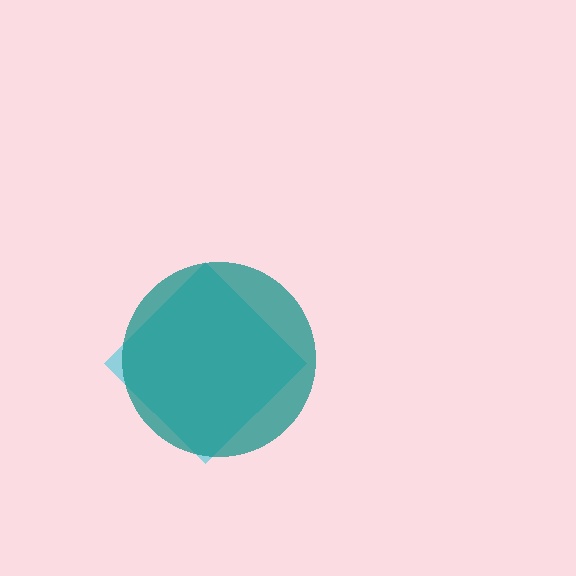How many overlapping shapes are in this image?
There are 2 overlapping shapes in the image.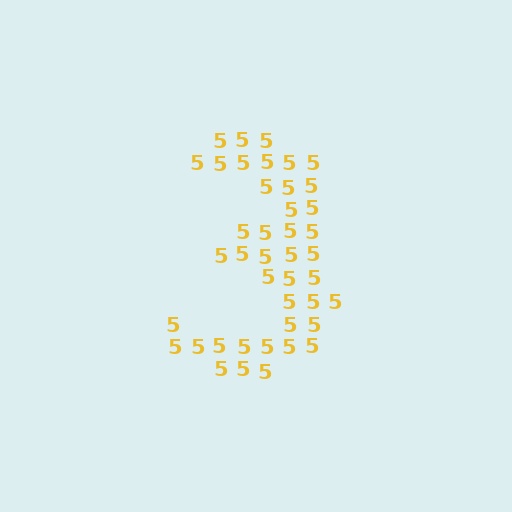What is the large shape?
The large shape is the digit 3.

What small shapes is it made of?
It is made of small digit 5's.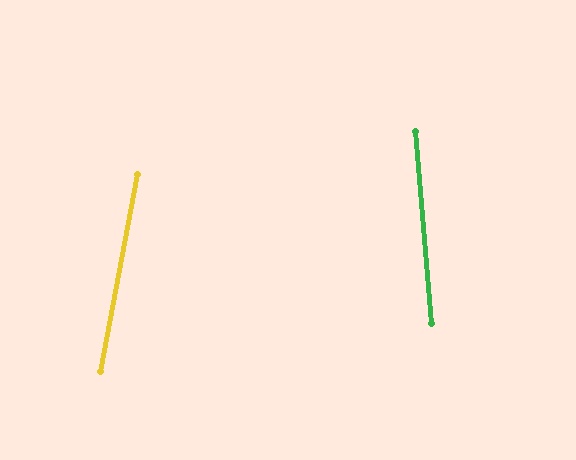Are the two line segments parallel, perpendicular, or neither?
Neither parallel nor perpendicular — they differ by about 15°.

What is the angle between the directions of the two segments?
Approximately 15 degrees.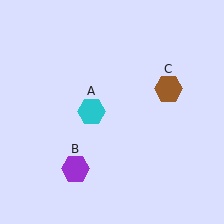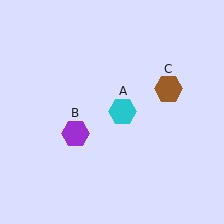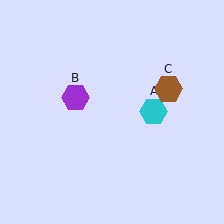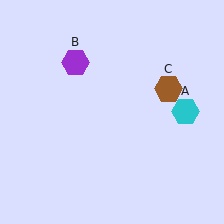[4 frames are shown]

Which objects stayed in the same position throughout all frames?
Brown hexagon (object C) remained stationary.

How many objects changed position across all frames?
2 objects changed position: cyan hexagon (object A), purple hexagon (object B).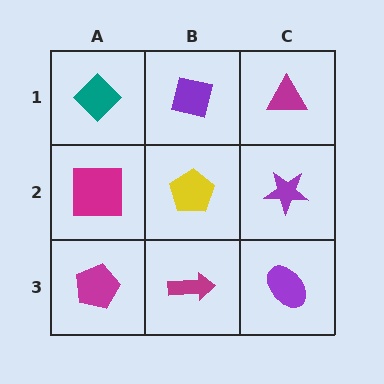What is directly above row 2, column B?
A purple square.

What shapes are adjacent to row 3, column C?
A purple star (row 2, column C), a magenta arrow (row 3, column B).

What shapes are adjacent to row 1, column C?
A purple star (row 2, column C), a purple square (row 1, column B).